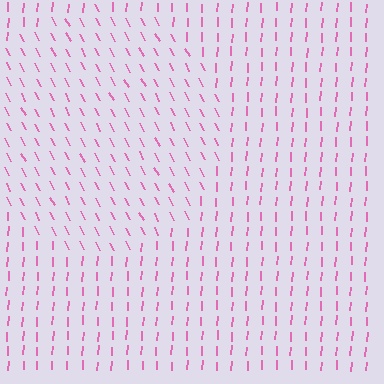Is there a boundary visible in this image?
Yes, there is a texture boundary formed by a change in line orientation.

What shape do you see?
I see a circle.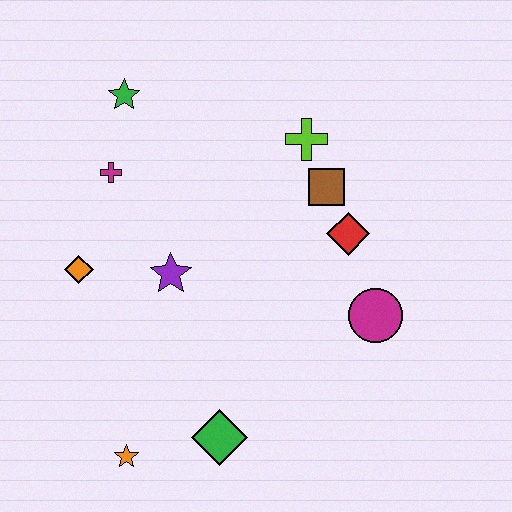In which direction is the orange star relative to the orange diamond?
The orange star is below the orange diamond.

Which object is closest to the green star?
The magenta cross is closest to the green star.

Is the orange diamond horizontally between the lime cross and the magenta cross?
No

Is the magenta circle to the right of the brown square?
Yes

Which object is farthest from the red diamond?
The orange star is farthest from the red diamond.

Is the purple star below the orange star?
No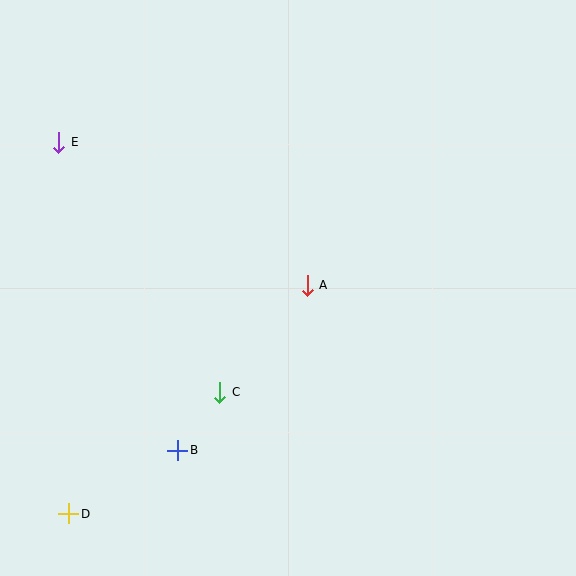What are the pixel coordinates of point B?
Point B is at (178, 450).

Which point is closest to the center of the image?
Point A at (307, 285) is closest to the center.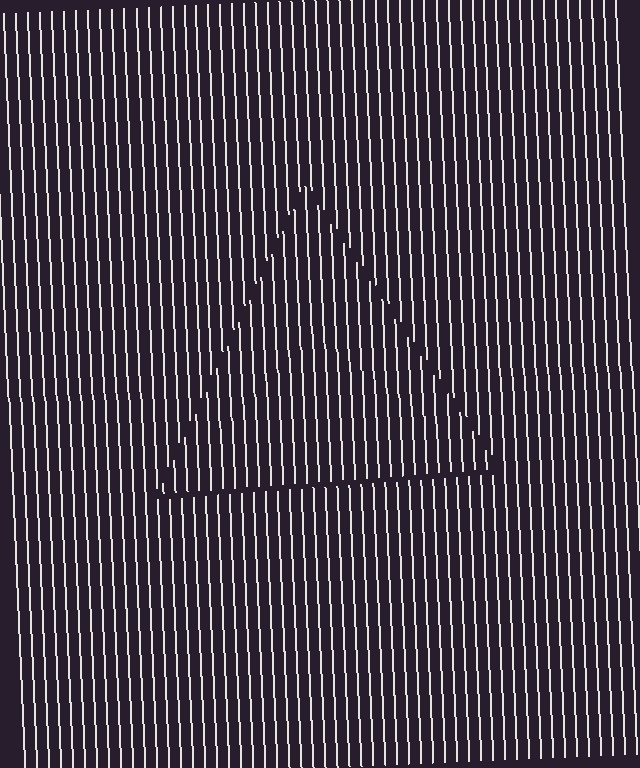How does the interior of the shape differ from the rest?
The interior of the shape contains the same grating, shifted by half a period — the contour is defined by the phase discontinuity where line-ends from the inner and outer gratings abut.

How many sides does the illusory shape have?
3 sides — the line-ends trace a triangle.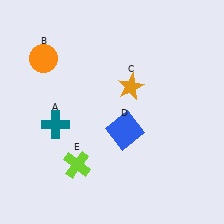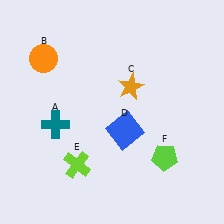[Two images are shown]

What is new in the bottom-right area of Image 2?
A lime pentagon (F) was added in the bottom-right area of Image 2.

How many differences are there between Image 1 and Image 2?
There is 1 difference between the two images.